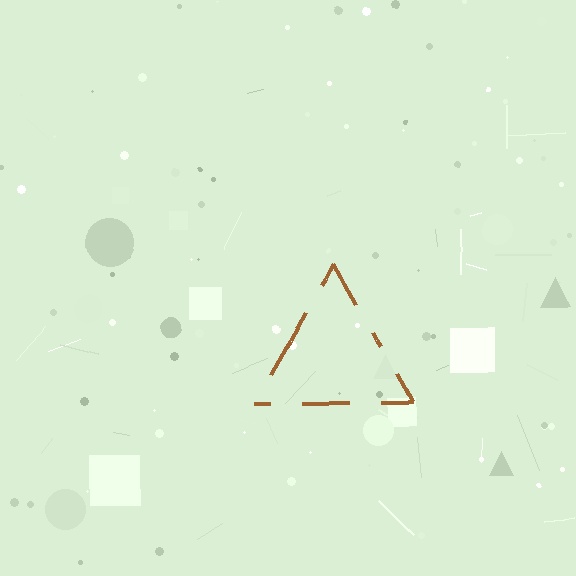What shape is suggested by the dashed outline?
The dashed outline suggests a triangle.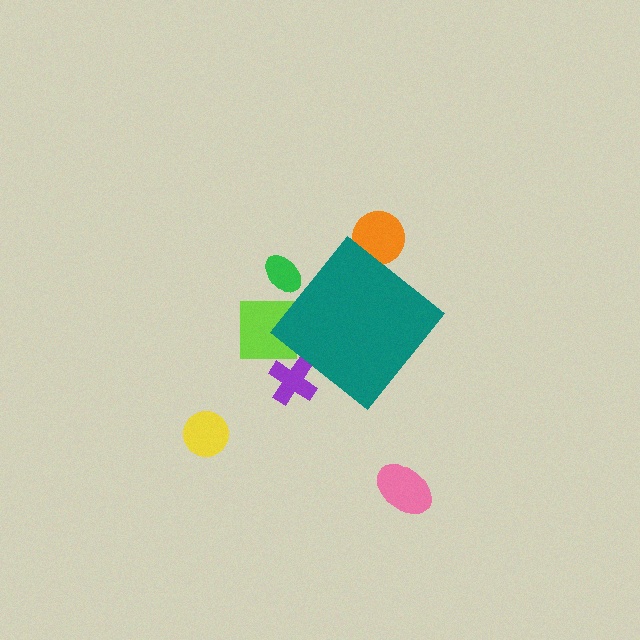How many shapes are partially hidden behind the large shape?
4 shapes are partially hidden.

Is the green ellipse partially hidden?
Yes, the green ellipse is partially hidden behind the teal diamond.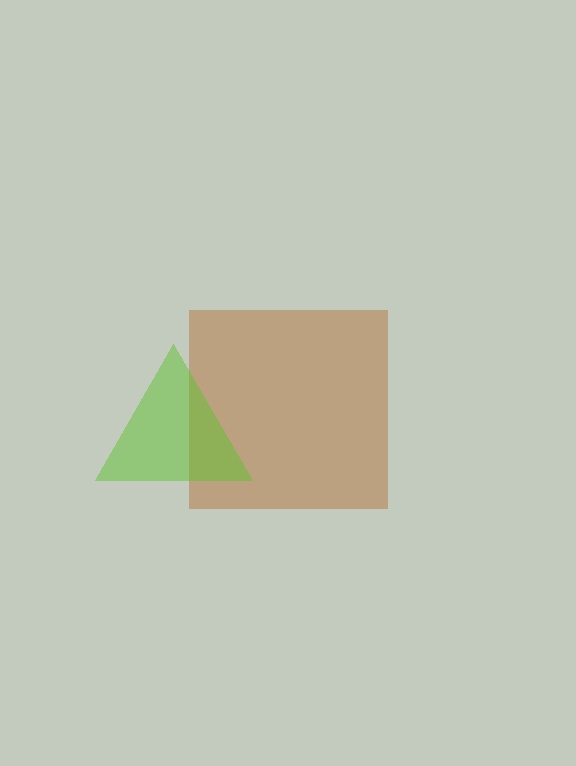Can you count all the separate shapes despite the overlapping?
Yes, there are 2 separate shapes.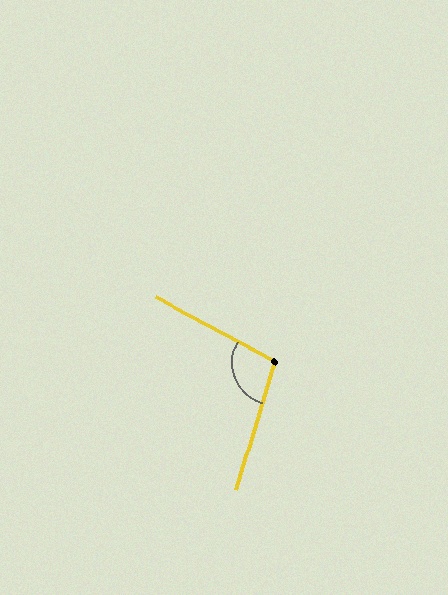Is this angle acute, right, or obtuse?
It is obtuse.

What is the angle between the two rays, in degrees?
Approximately 101 degrees.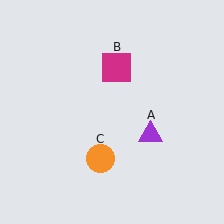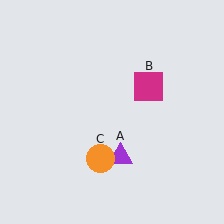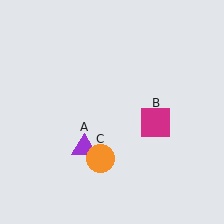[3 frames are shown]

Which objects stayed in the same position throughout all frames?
Orange circle (object C) remained stationary.